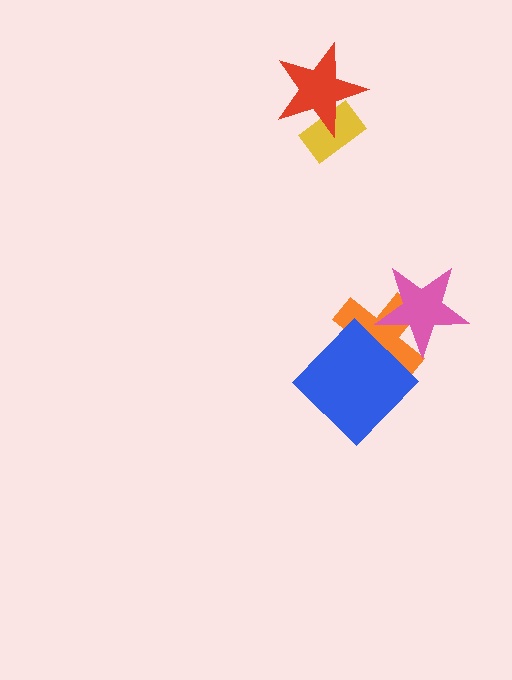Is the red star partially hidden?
No, no other shape covers it.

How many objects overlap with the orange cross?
2 objects overlap with the orange cross.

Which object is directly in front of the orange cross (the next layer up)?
The pink star is directly in front of the orange cross.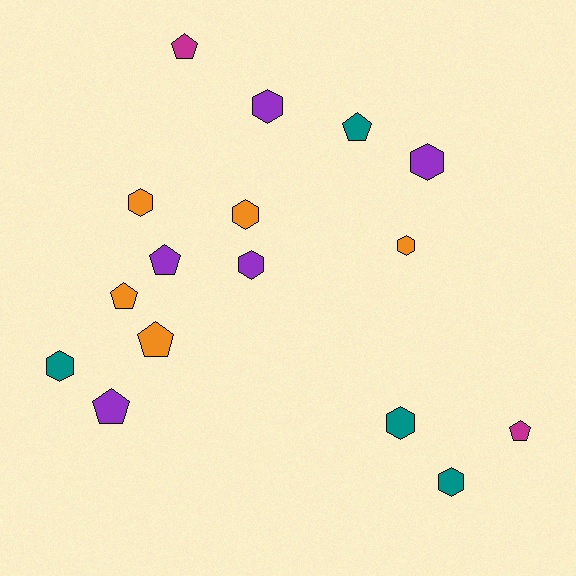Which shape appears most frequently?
Hexagon, with 9 objects.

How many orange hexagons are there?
There are 3 orange hexagons.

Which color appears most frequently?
Orange, with 5 objects.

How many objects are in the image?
There are 16 objects.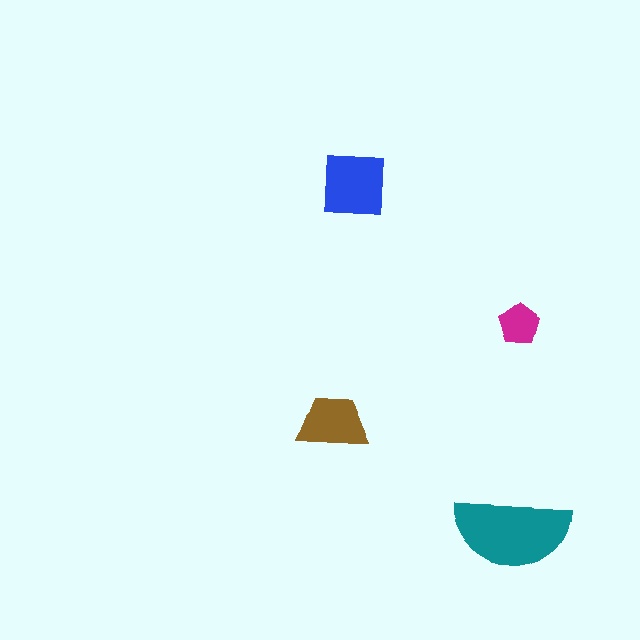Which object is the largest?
The teal semicircle.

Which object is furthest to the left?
The brown trapezoid is leftmost.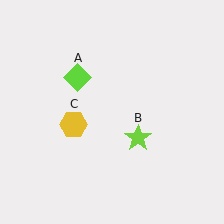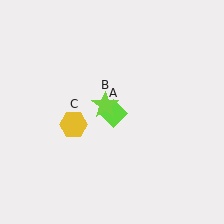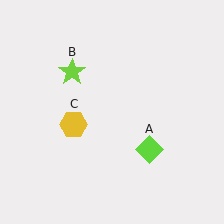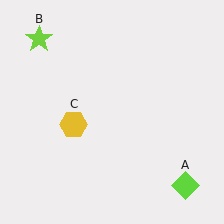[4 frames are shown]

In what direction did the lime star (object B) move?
The lime star (object B) moved up and to the left.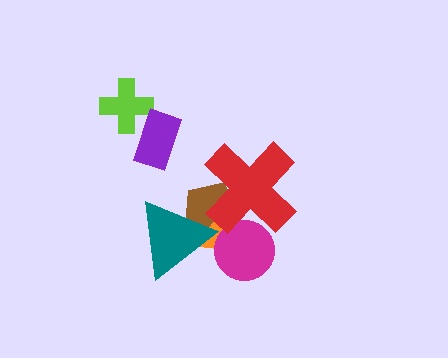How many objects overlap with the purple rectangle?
1 object overlaps with the purple rectangle.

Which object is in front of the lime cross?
The purple rectangle is in front of the lime cross.